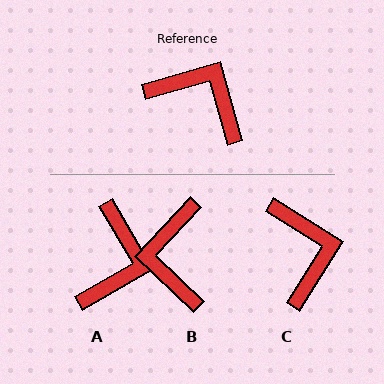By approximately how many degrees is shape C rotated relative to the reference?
Approximately 48 degrees clockwise.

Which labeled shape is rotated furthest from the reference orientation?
B, about 121 degrees away.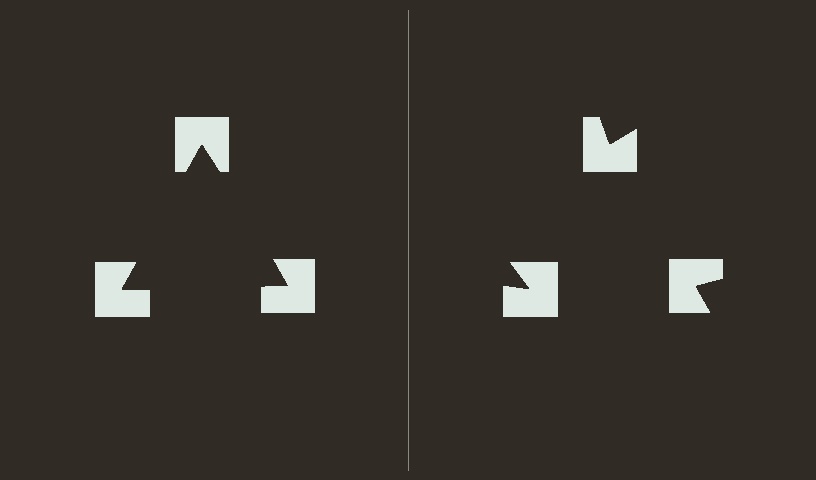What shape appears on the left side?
An illusory triangle.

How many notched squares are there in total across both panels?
6 — 3 on each side.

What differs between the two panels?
The notched squares are positioned identically on both sides; only the wedge orientations differ. On the left they align to a triangle; on the right they are misaligned.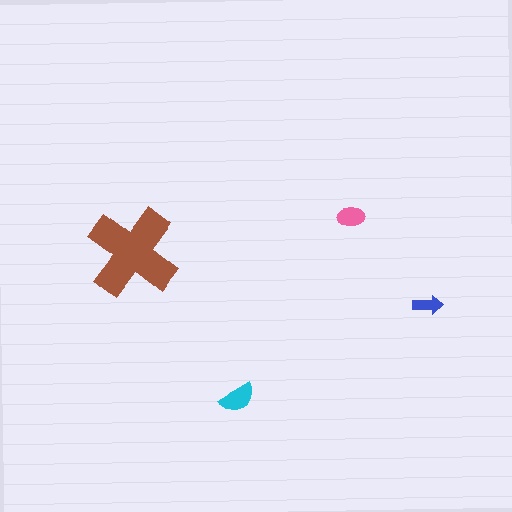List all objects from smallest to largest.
The blue arrow, the pink ellipse, the cyan semicircle, the brown cross.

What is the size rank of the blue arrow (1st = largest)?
4th.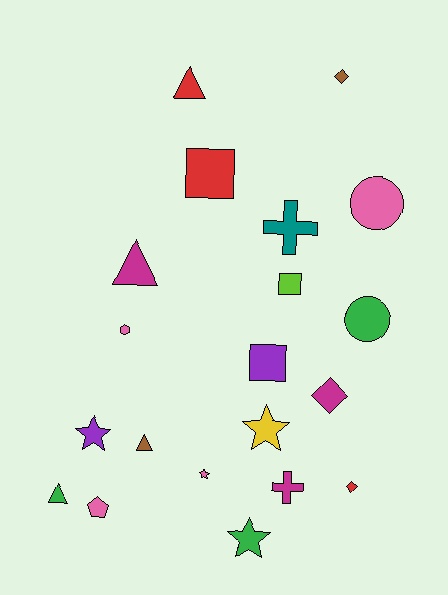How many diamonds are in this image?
There are 3 diamonds.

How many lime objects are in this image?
There is 1 lime object.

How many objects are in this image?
There are 20 objects.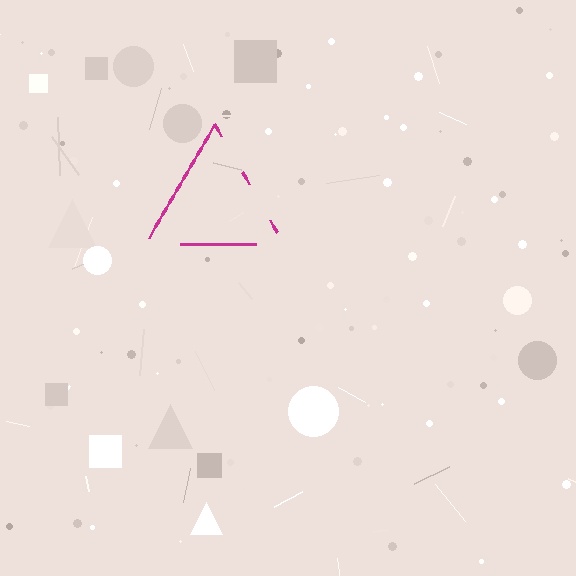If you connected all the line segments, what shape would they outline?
They would outline a triangle.